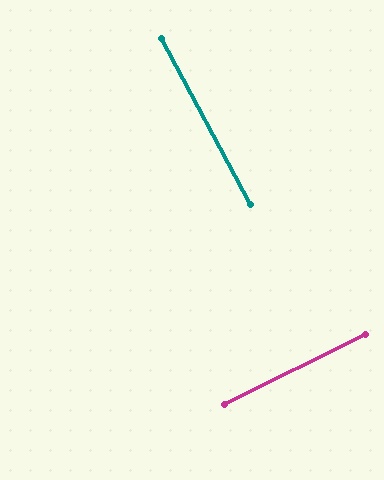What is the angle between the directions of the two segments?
Approximately 88 degrees.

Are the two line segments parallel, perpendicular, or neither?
Perpendicular — they meet at approximately 88°.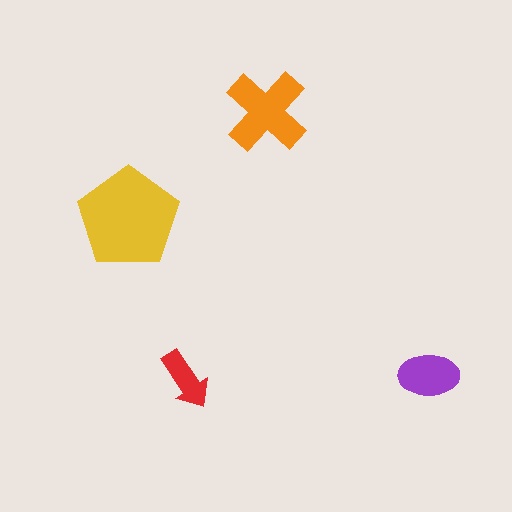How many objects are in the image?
There are 4 objects in the image.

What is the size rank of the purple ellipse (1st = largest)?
3rd.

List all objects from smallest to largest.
The red arrow, the purple ellipse, the orange cross, the yellow pentagon.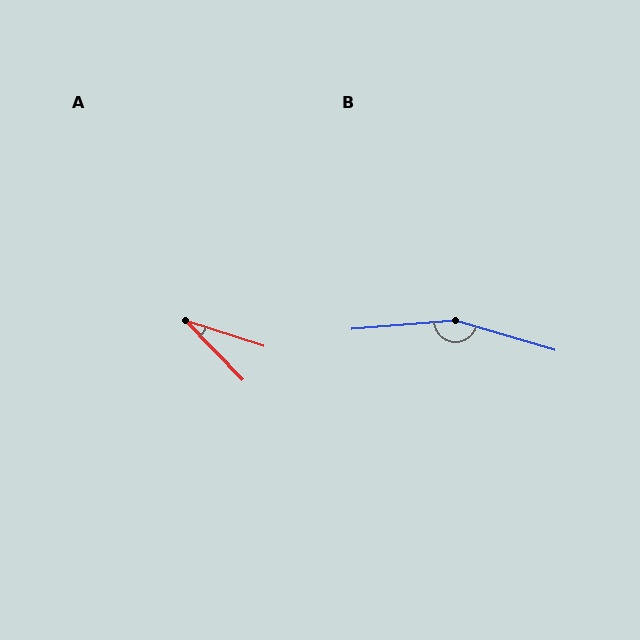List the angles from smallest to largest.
A (28°), B (159°).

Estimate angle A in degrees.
Approximately 28 degrees.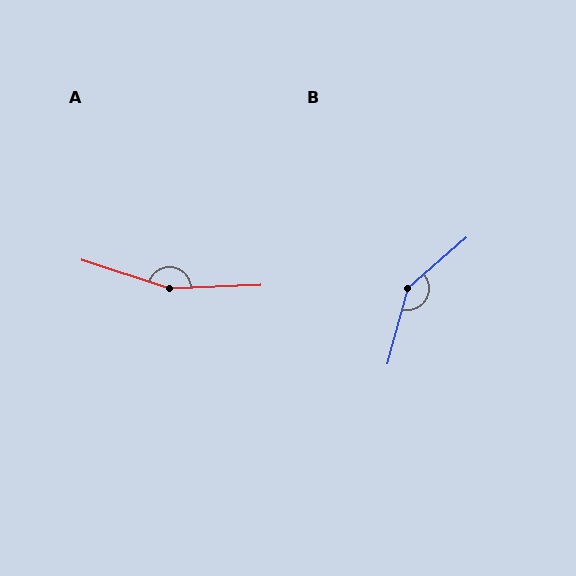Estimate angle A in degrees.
Approximately 160 degrees.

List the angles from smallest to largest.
B (147°), A (160°).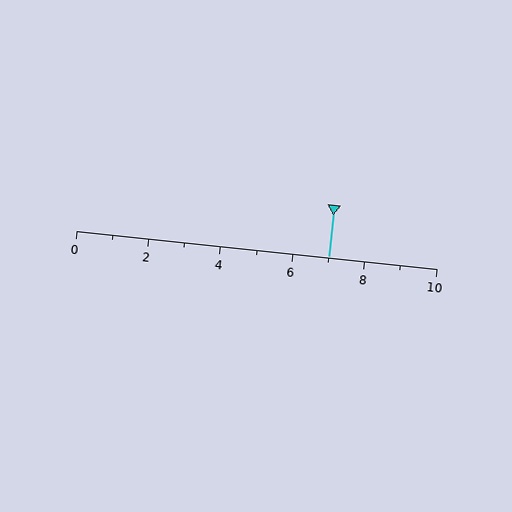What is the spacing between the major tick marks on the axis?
The major ticks are spaced 2 apart.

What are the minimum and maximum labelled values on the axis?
The axis runs from 0 to 10.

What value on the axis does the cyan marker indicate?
The marker indicates approximately 7.